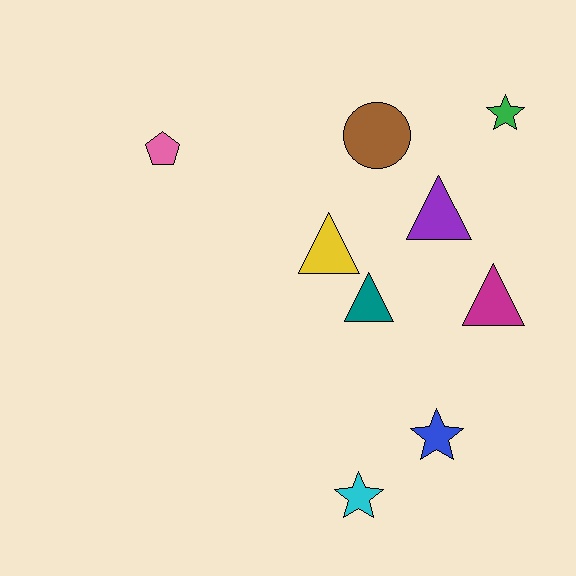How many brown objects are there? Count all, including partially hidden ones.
There is 1 brown object.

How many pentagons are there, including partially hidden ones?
There is 1 pentagon.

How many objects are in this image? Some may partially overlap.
There are 9 objects.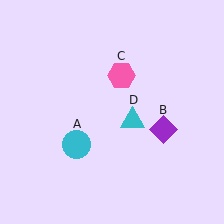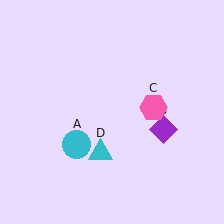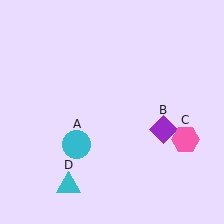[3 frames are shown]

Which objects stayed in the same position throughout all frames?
Cyan circle (object A) and purple diamond (object B) remained stationary.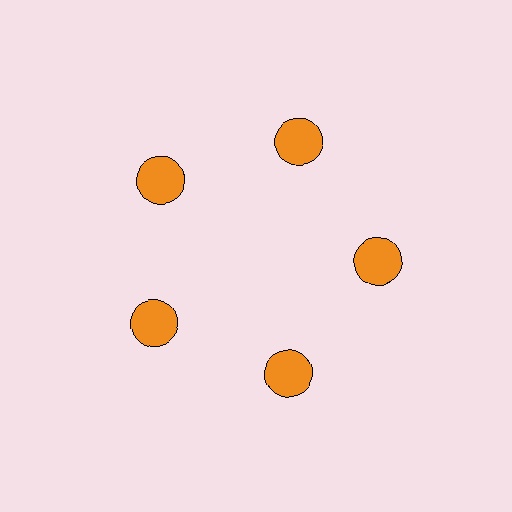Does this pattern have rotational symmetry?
Yes, this pattern has 5-fold rotational symmetry. It looks the same after rotating 72 degrees around the center.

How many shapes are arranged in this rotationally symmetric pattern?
There are 5 shapes, arranged in 5 groups of 1.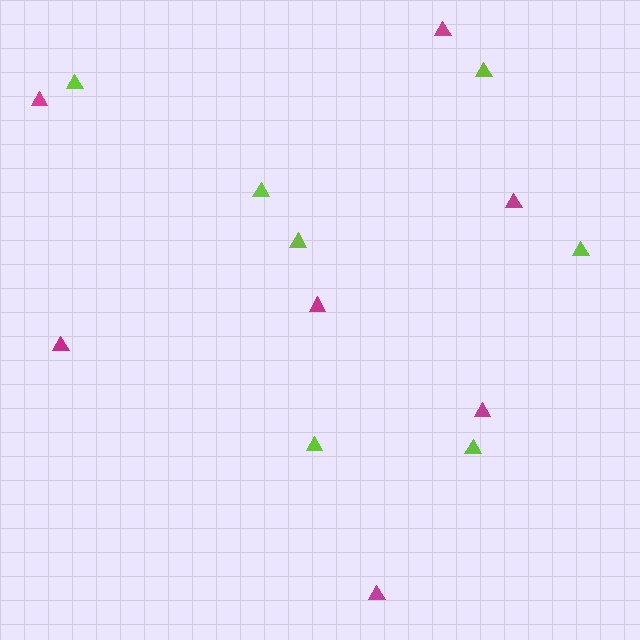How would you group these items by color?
There are 2 groups: one group of magenta triangles (7) and one group of lime triangles (7).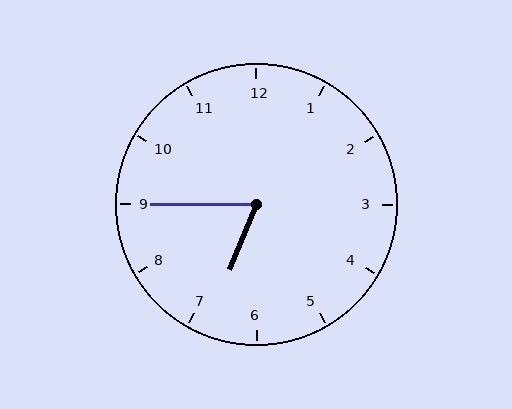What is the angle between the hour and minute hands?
Approximately 68 degrees.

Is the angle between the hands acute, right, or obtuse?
It is acute.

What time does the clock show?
6:45.